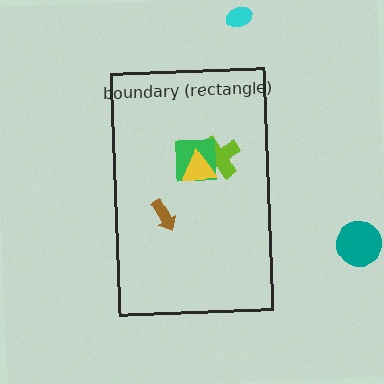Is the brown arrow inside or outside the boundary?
Inside.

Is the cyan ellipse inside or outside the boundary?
Outside.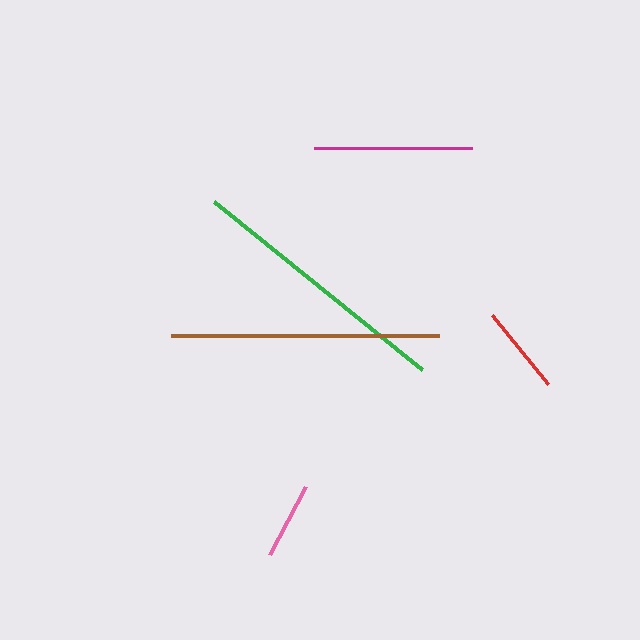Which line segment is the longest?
The brown line is the longest at approximately 268 pixels.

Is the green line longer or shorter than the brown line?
The brown line is longer than the green line.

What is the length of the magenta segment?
The magenta segment is approximately 158 pixels long.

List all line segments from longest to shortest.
From longest to shortest: brown, green, magenta, red, pink.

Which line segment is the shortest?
The pink line is the shortest at approximately 77 pixels.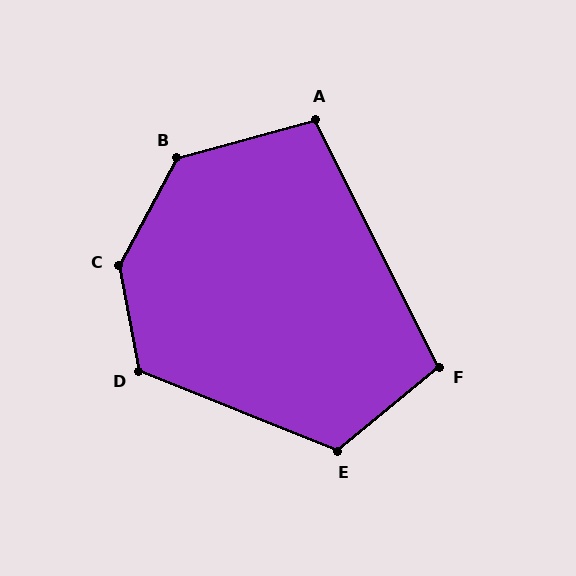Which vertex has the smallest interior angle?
A, at approximately 101 degrees.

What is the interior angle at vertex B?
Approximately 134 degrees (obtuse).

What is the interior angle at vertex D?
Approximately 123 degrees (obtuse).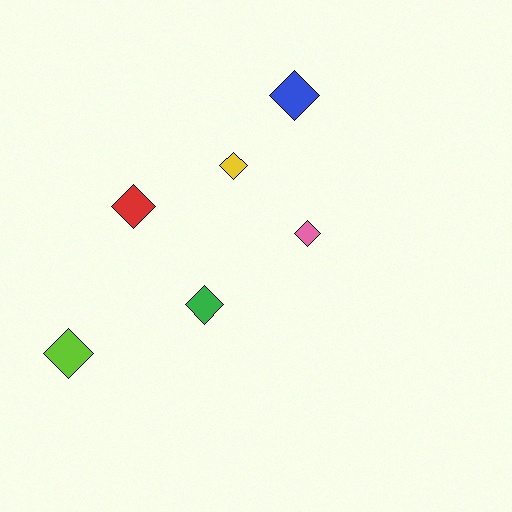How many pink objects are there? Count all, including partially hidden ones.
There is 1 pink object.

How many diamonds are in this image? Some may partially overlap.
There are 6 diamonds.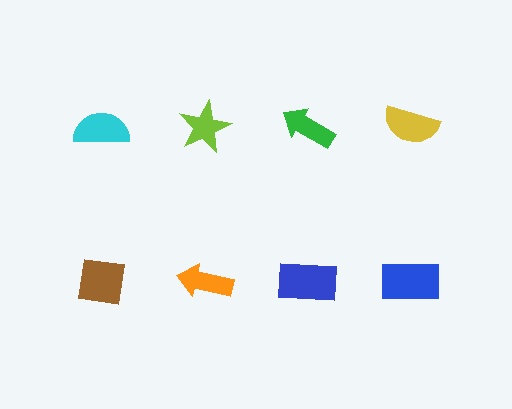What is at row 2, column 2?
An orange arrow.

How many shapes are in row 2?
4 shapes.